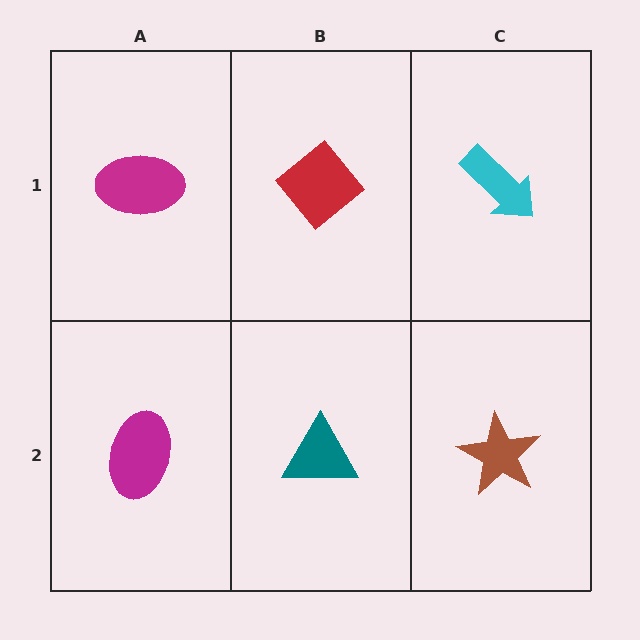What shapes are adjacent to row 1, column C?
A brown star (row 2, column C), a red diamond (row 1, column B).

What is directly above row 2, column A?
A magenta ellipse.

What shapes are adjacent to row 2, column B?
A red diamond (row 1, column B), a magenta ellipse (row 2, column A), a brown star (row 2, column C).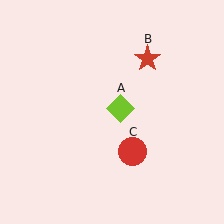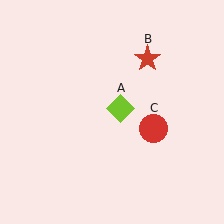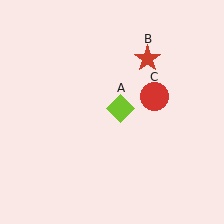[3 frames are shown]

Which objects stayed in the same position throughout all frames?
Lime diamond (object A) and red star (object B) remained stationary.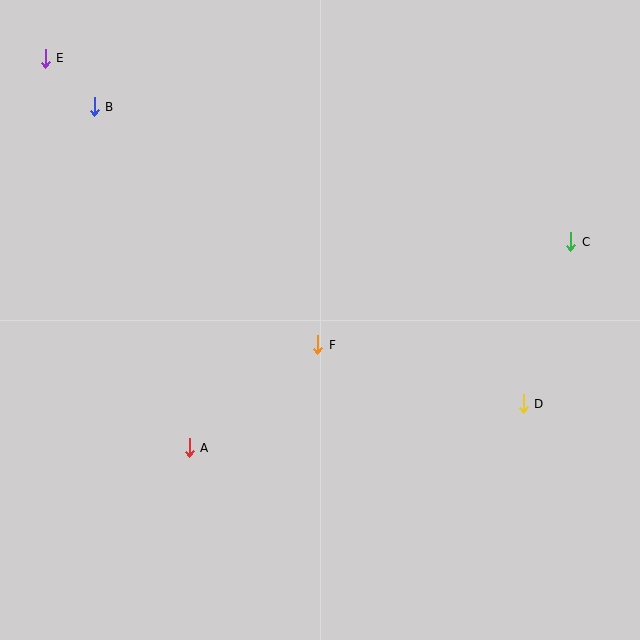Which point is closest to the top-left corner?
Point E is closest to the top-left corner.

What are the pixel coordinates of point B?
Point B is at (94, 107).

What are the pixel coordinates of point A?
Point A is at (189, 448).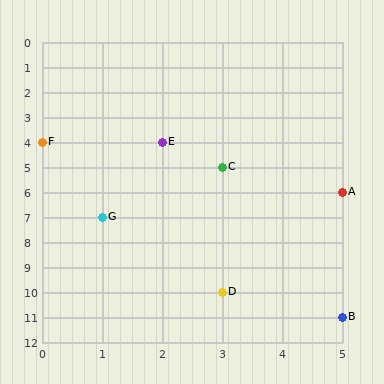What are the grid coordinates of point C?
Point C is at grid coordinates (3, 5).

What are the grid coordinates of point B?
Point B is at grid coordinates (5, 11).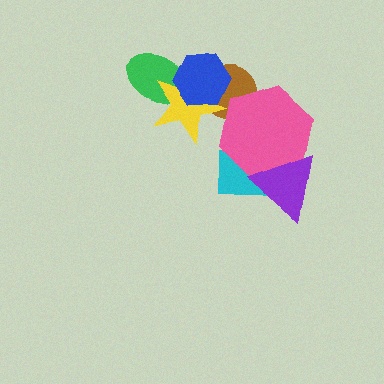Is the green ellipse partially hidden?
Yes, it is partially covered by another shape.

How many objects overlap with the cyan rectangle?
2 objects overlap with the cyan rectangle.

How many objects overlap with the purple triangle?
2 objects overlap with the purple triangle.